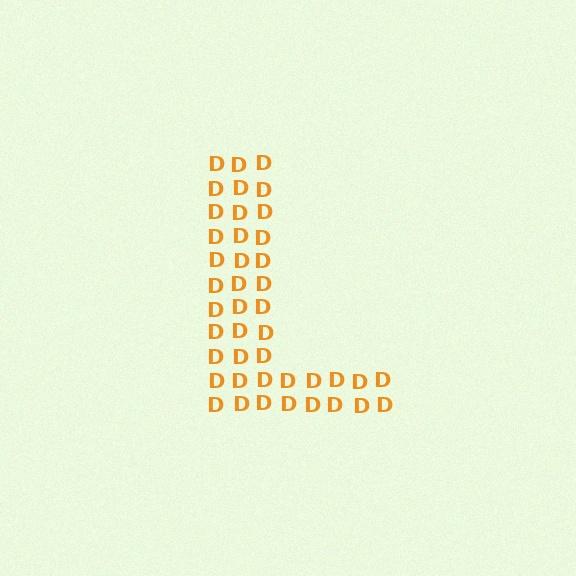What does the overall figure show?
The overall figure shows the letter L.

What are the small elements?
The small elements are letter D's.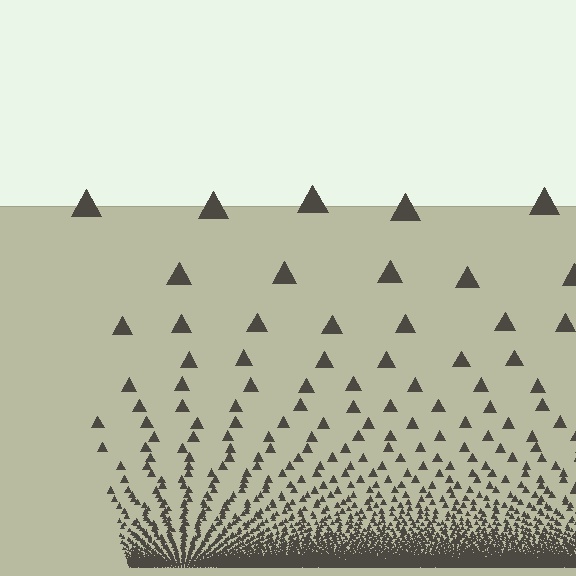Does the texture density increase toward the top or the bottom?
Density increases toward the bottom.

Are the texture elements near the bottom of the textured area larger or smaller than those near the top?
Smaller. The gradient is inverted — elements near the bottom are smaller and denser.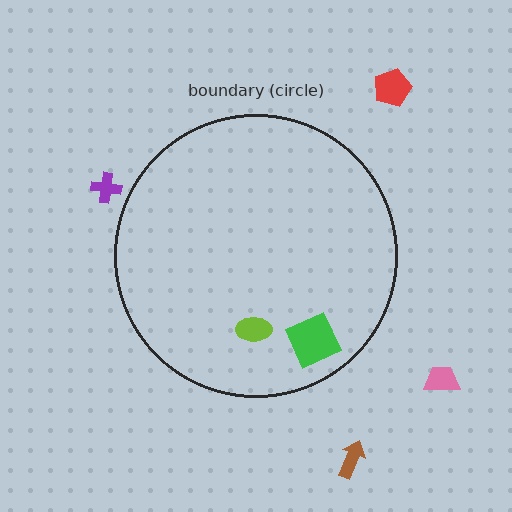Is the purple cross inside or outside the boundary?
Outside.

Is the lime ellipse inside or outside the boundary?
Inside.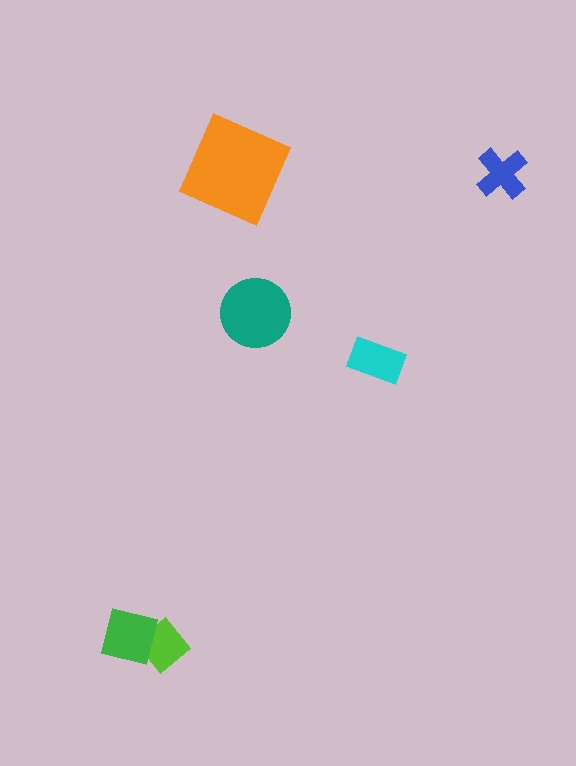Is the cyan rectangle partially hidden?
No, no other shape covers it.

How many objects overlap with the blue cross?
0 objects overlap with the blue cross.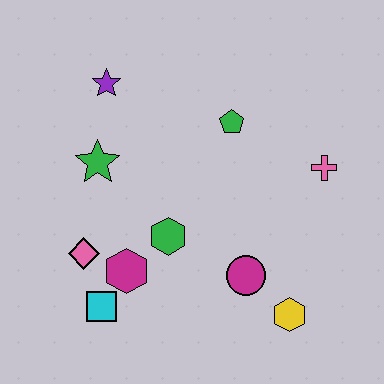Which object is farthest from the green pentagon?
The cyan square is farthest from the green pentagon.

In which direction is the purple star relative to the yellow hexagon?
The purple star is above the yellow hexagon.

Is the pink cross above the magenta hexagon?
Yes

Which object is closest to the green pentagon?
The pink cross is closest to the green pentagon.